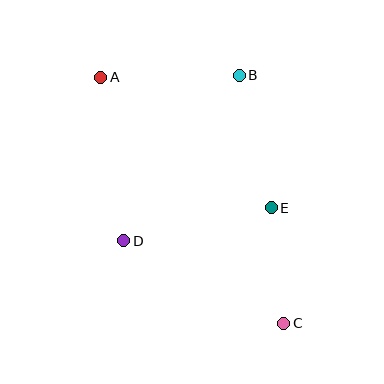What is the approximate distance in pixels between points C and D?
The distance between C and D is approximately 180 pixels.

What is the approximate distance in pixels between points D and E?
The distance between D and E is approximately 151 pixels.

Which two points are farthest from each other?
Points A and C are farthest from each other.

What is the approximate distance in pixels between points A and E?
The distance between A and E is approximately 215 pixels.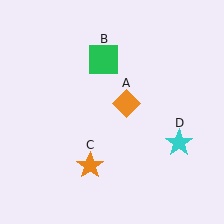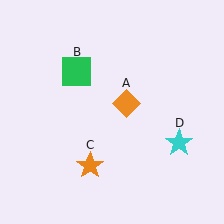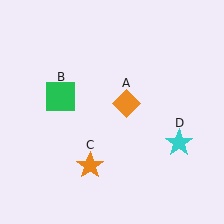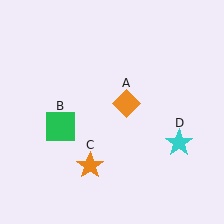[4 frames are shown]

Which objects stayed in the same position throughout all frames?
Orange diamond (object A) and orange star (object C) and cyan star (object D) remained stationary.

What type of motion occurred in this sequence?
The green square (object B) rotated counterclockwise around the center of the scene.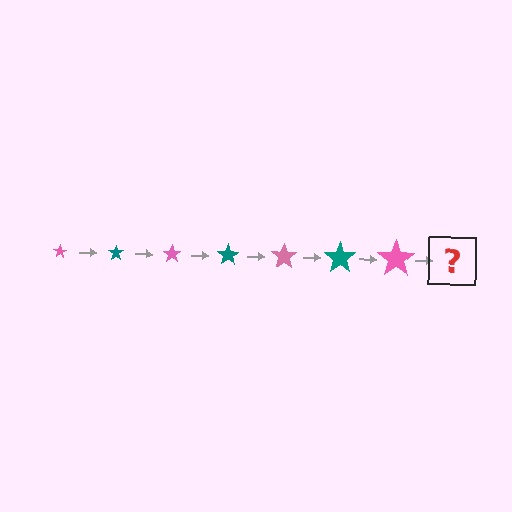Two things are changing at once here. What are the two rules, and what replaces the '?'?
The two rules are that the star grows larger each step and the color cycles through pink and teal. The '?' should be a teal star, larger than the previous one.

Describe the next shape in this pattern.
It should be a teal star, larger than the previous one.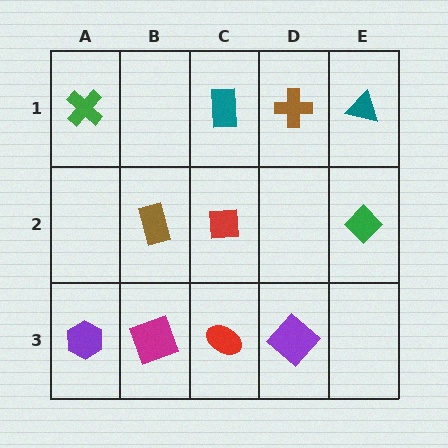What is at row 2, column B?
A brown rectangle.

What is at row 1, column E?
A teal triangle.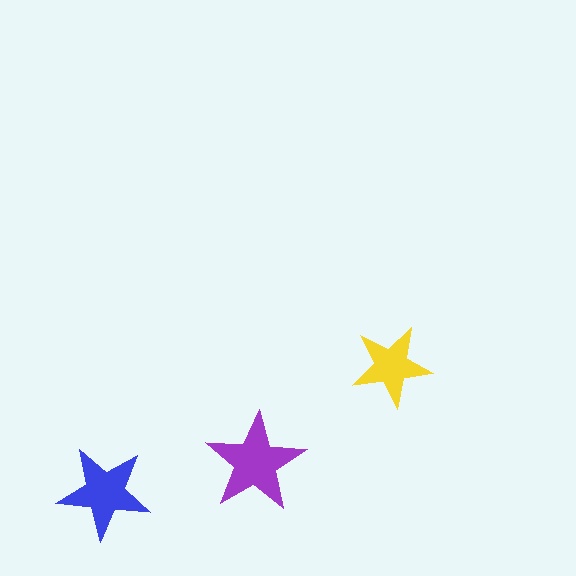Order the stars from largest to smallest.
the purple one, the blue one, the yellow one.